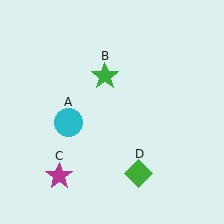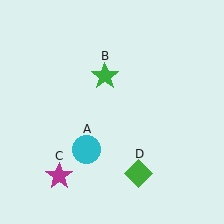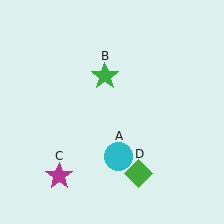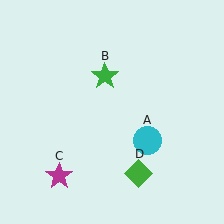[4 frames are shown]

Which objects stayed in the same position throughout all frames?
Green star (object B) and magenta star (object C) and green diamond (object D) remained stationary.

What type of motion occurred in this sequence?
The cyan circle (object A) rotated counterclockwise around the center of the scene.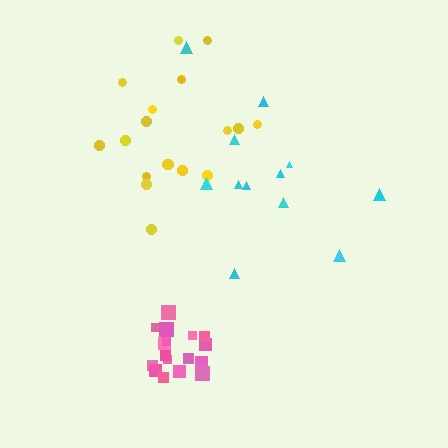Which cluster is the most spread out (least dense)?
Cyan.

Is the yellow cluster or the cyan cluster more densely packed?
Yellow.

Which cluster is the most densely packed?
Pink.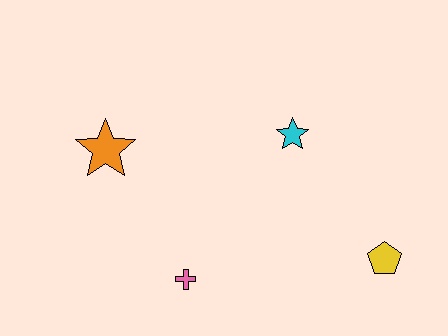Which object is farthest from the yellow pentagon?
The orange star is farthest from the yellow pentagon.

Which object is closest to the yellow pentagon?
The cyan star is closest to the yellow pentagon.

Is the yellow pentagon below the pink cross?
No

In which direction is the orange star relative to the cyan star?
The orange star is to the left of the cyan star.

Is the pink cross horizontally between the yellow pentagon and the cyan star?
No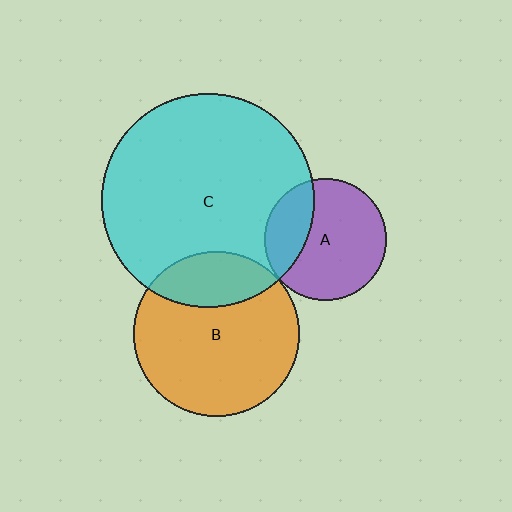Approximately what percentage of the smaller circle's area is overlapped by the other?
Approximately 25%.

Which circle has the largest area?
Circle C (cyan).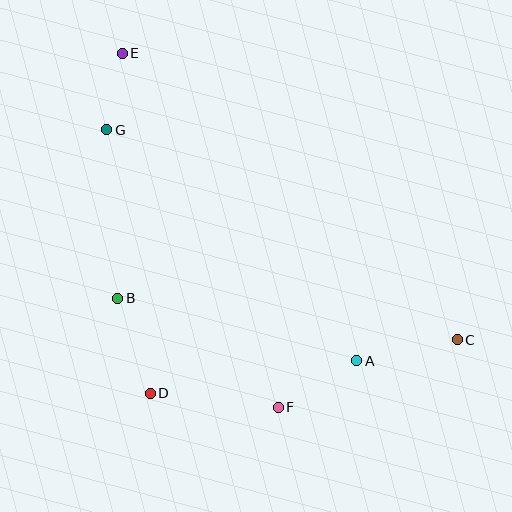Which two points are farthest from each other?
Points C and E are farthest from each other.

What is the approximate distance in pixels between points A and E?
The distance between A and E is approximately 387 pixels.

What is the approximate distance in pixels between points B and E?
The distance between B and E is approximately 245 pixels.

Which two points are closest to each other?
Points E and G are closest to each other.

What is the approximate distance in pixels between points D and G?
The distance between D and G is approximately 267 pixels.